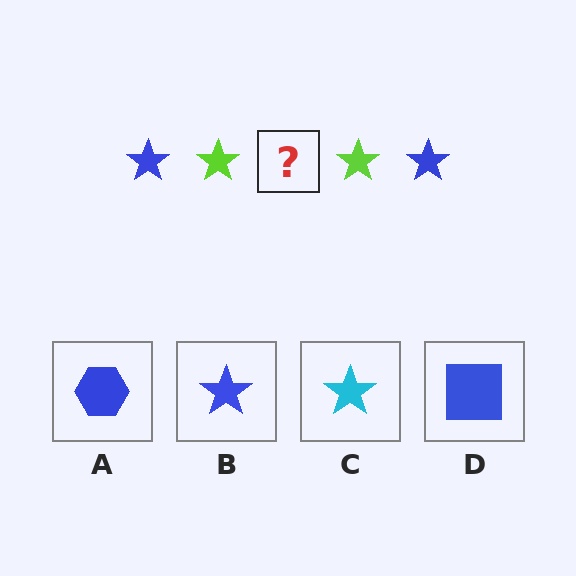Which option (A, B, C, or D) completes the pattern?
B.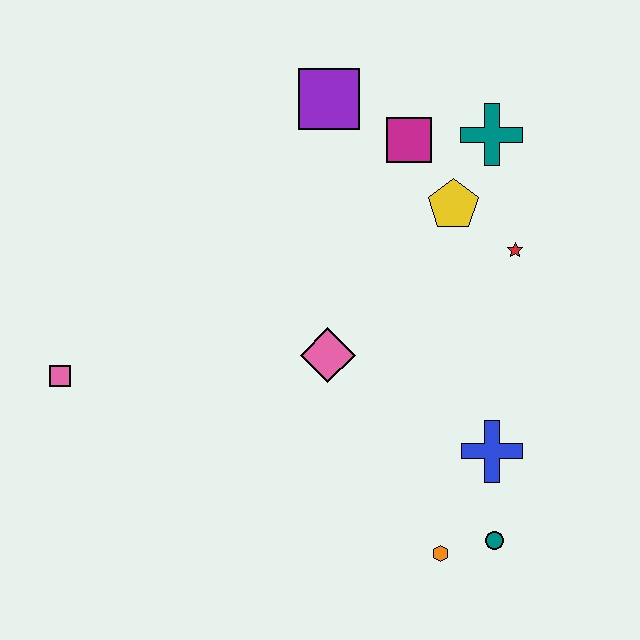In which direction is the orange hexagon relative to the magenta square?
The orange hexagon is below the magenta square.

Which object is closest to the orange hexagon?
The teal circle is closest to the orange hexagon.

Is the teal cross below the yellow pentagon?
No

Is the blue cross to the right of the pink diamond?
Yes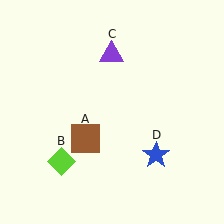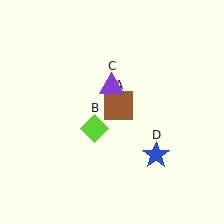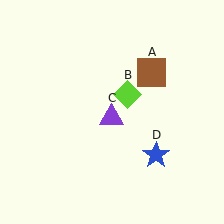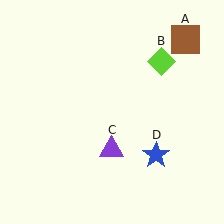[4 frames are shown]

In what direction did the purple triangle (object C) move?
The purple triangle (object C) moved down.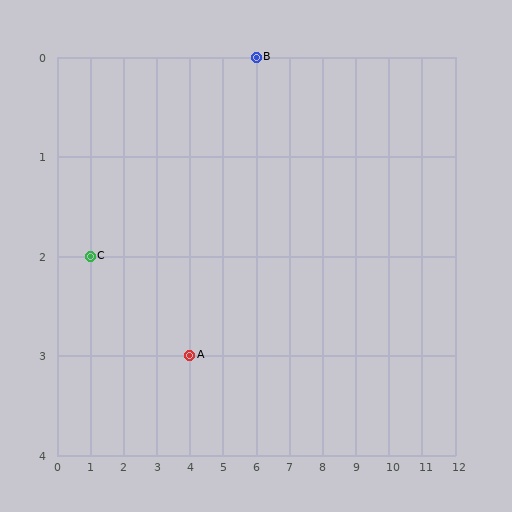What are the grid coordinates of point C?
Point C is at grid coordinates (1, 2).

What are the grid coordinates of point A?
Point A is at grid coordinates (4, 3).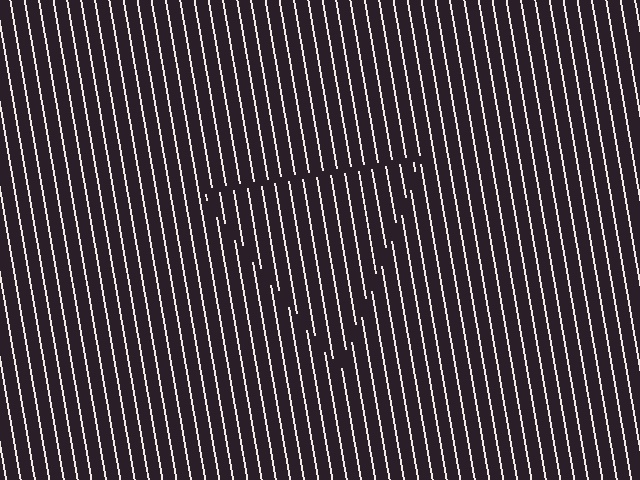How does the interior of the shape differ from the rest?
The interior of the shape contains the same grating, shifted by half a period — the contour is defined by the phase discontinuity where line-ends from the inner and outer gratings abut.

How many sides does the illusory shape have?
3 sides — the line-ends trace a triangle.